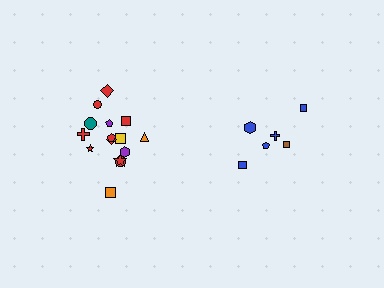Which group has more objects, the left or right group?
The left group.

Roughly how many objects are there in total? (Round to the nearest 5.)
Roughly 20 objects in total.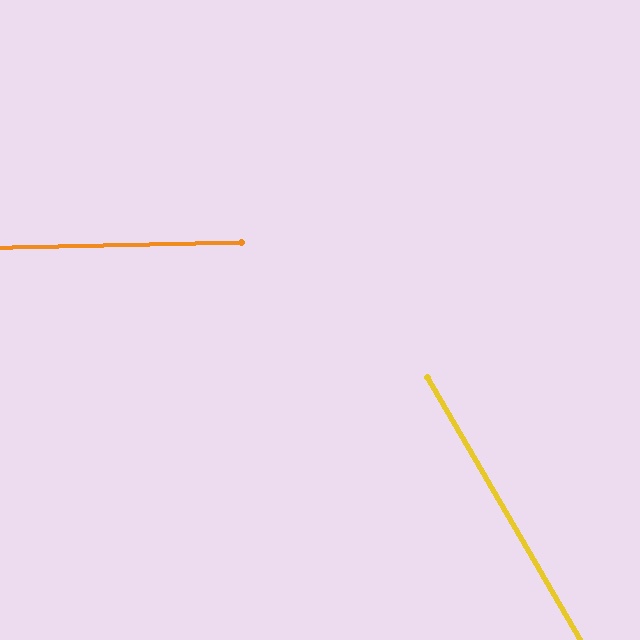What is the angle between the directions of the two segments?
Approximately 61 degrees.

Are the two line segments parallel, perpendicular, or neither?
Neither parallel nor perpendicular — they differ by about 61°.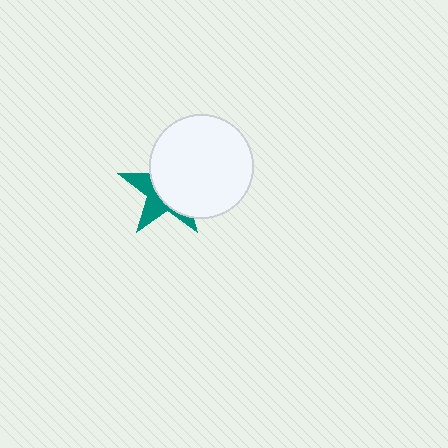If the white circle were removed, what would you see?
You would see the complete teal star.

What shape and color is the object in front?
The object in front is a white circle.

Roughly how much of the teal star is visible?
A small part of it is visible (roughly 37%).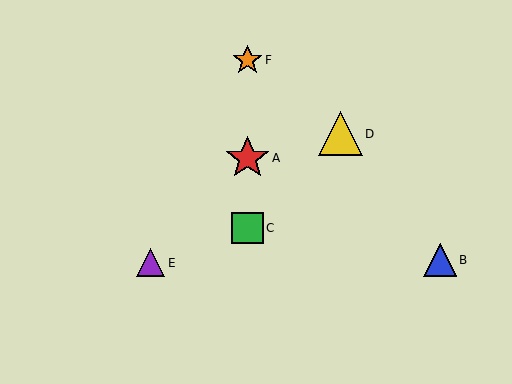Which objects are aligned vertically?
Objects A, C, F are aligned vertically.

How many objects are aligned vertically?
3 objects (A, C, F) are aligned vertically.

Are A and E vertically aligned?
No, A is at x≈248 and E is at x≈151.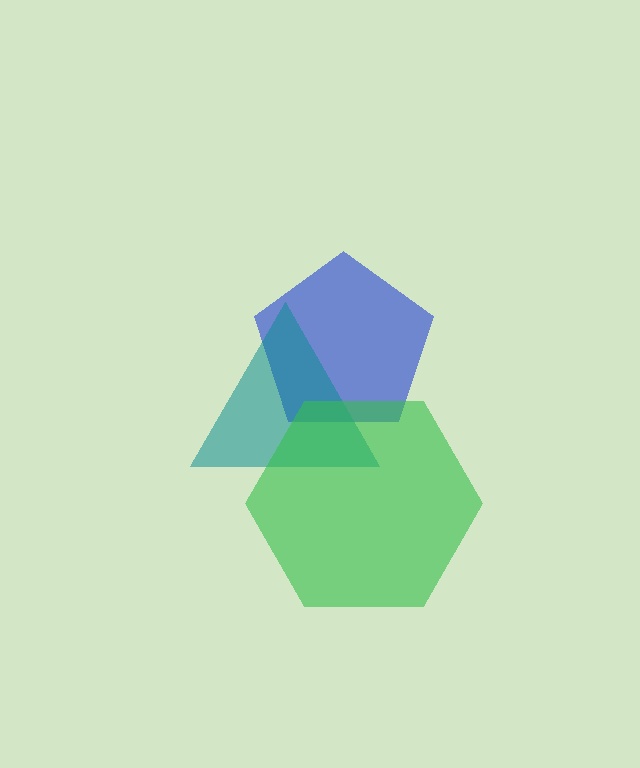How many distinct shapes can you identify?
There are 3 distinct shapes: a blue pentagon, a teal triangle, a green hexagon.